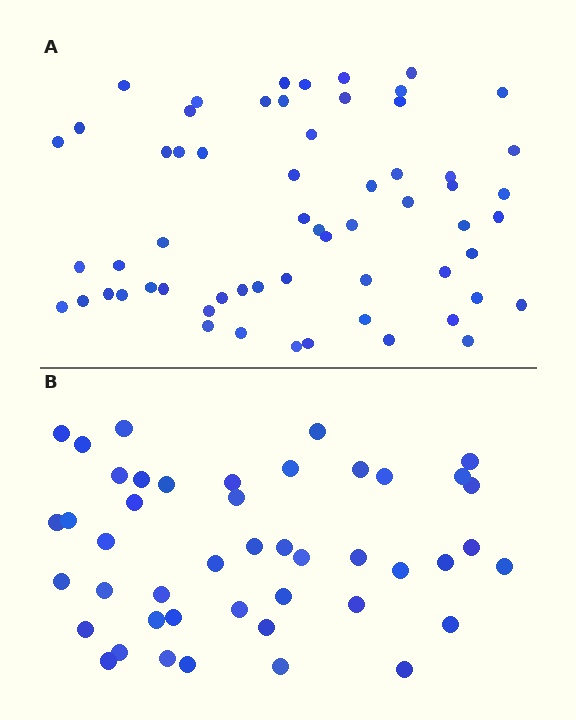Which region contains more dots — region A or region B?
Region A (the top region) has more dots.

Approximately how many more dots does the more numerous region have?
Region A has approximately 15 more dots than region B.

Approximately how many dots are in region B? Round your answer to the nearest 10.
About 40 dots. (The exact count is 45, which rounds to 40.)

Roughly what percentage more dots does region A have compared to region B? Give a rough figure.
About 35% more.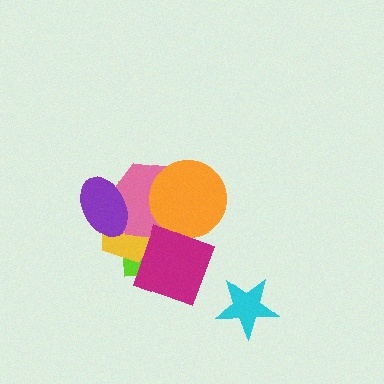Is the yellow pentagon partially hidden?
Yes, it is partially covered by another shape.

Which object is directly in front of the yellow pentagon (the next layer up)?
The pink hexagon is directly in front of the yellow pentagon.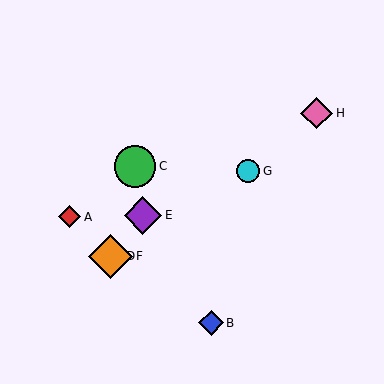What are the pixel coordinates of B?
Object B is at (211, 323).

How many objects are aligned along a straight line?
3 objects (D, E, F) are aligned along a straight line.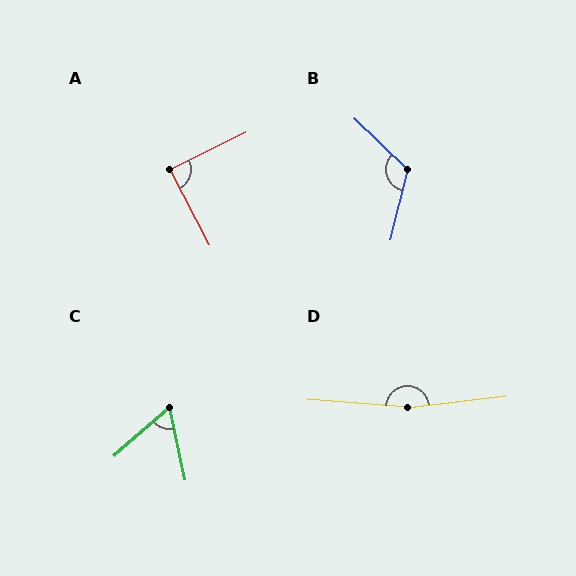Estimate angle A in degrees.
Approximately 88 degrees.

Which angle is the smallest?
C, at approximately 61 degrees.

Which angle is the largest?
D, at approximately 169 degrees.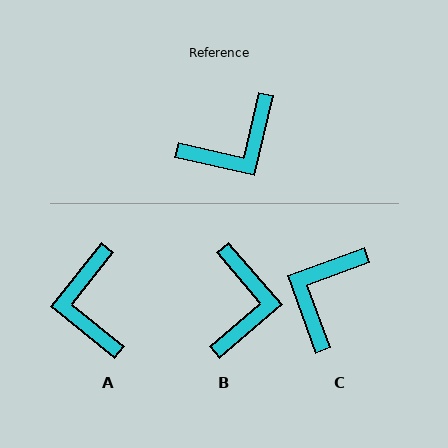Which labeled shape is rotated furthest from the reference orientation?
C, about 147 degrees away.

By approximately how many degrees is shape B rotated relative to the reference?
Approximately 54 degrees counter-clockwise.